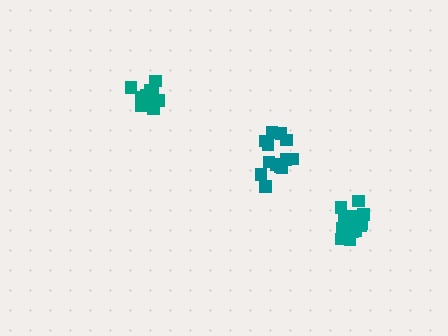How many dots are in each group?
Group 1: 13 dots, Group 2: 13 dots, Group 3: 11 dots (37 total).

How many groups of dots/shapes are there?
There are 3 groups.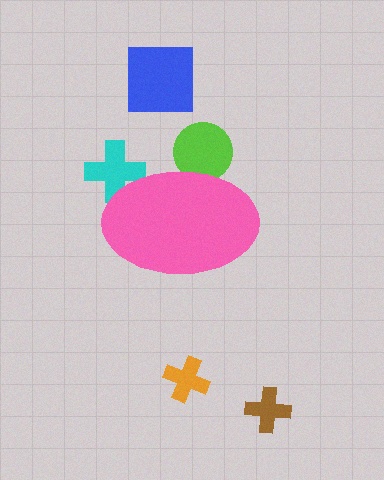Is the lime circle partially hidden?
Yes, the lime circle is partially hidden behind the pink ellipse.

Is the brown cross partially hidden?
No, the brown cross is fully visible.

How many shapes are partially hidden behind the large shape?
2 shapes are partially hidden.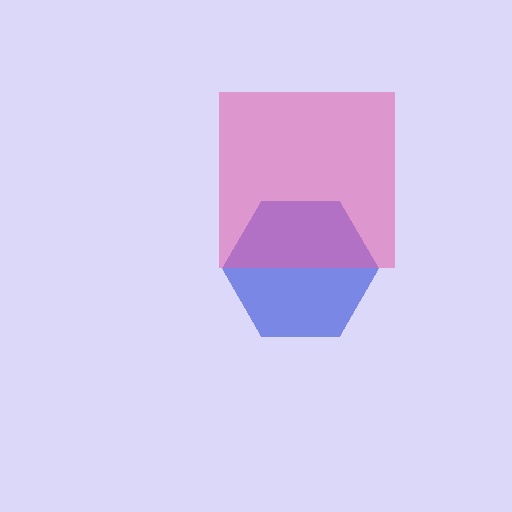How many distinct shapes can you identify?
There are 2 distinct shapes: a blue hexagon, a pink square.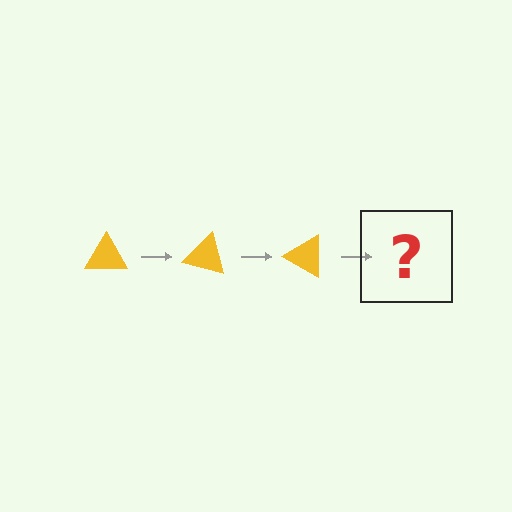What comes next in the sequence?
The next element should be a yellow triangle rotated 45 degrees.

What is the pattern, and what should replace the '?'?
The pattern is that the triangle rotates 15 degrees each step. The '?' should be a yellow triangle rotated 45 degrees.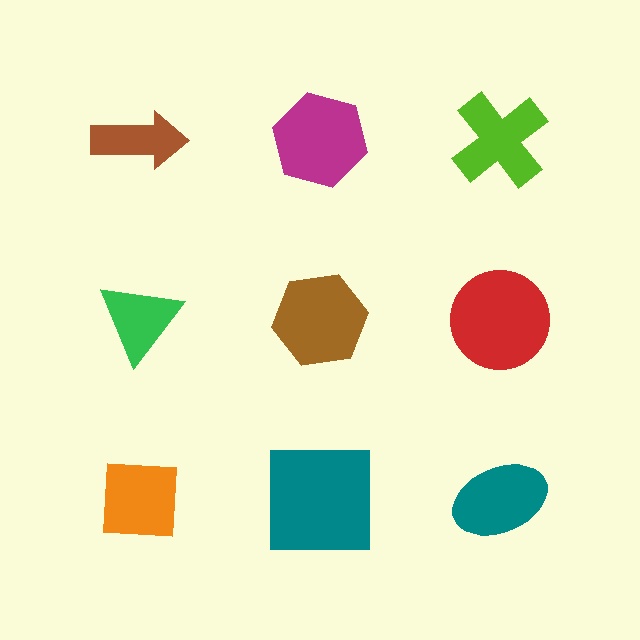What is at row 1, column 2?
A magenta hexagon.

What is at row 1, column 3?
A lime cross.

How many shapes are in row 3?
3 shapes.